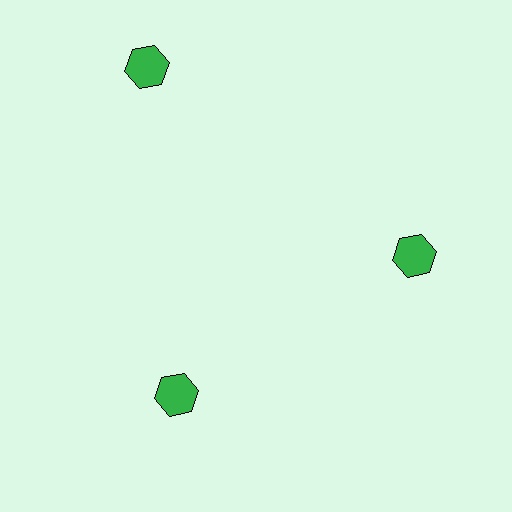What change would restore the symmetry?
The symmetry would be restored by moving it inward, back onto the ring so that all 3 hexagons sit at equal angles and equal distance from the center.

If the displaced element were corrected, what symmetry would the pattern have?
It would have 3-fold rotational symmetry — the pattern would map onto itself every 120 degrees.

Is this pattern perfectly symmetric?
No. The 3 green hexagons are arranged in a ring, but one element near the 11 o'clock position is pushed outward from the center, breaking the 3-fold rotational symmetry.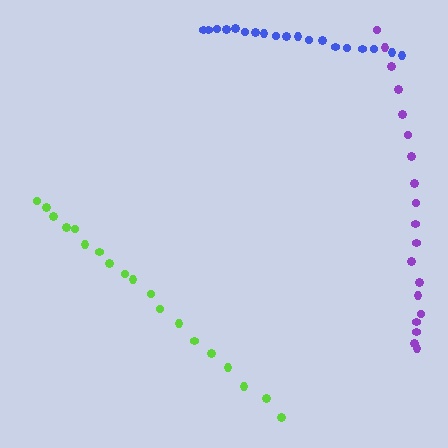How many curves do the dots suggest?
There are 3 distinct paths.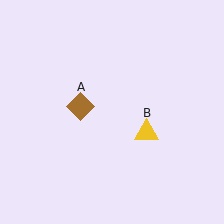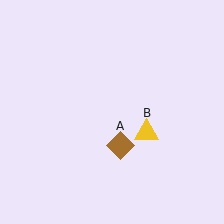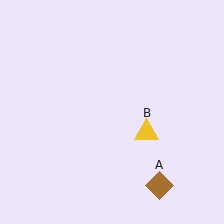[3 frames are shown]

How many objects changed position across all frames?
1 object changed position: brown diamond (object A).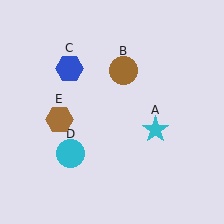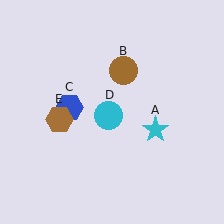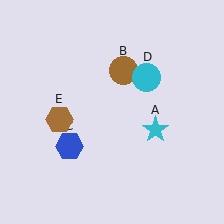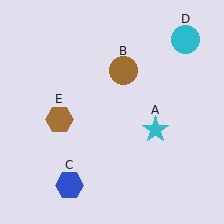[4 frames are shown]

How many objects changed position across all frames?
2 objects changed position: blue hexagon (object C), cyan circle (object D).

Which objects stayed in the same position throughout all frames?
Cyan star (object A) and brown circle (object B) and brown hexagon (object E) remained stationary.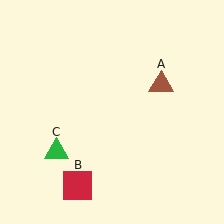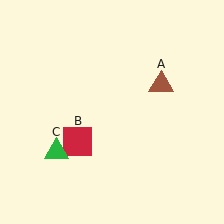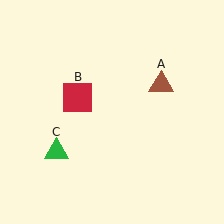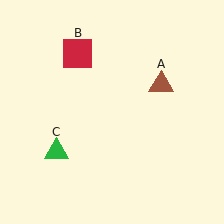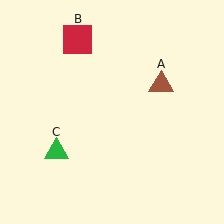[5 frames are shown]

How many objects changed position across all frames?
1 object changed position: red square (object B).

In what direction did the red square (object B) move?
The red square (object B) moved up.